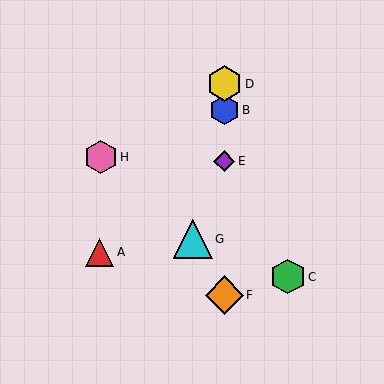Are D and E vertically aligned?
Yes, both are at x≈224.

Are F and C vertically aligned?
No, F is at x≈224 and C is at x≈288.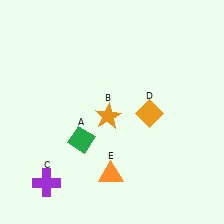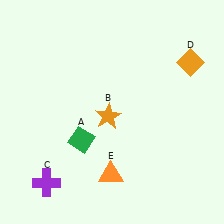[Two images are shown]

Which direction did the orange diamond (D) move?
The orange diamond (D) moved up.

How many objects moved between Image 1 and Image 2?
1 object moved between the two images.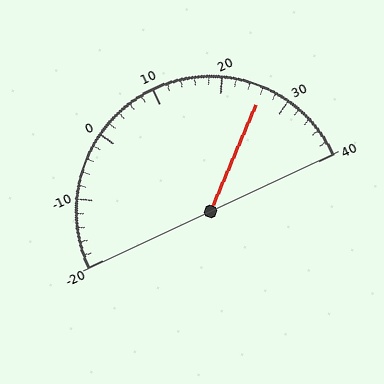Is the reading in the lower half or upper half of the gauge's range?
The reading is in the upper half of the range (-20 to 40).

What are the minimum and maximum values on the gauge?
The gauge ranges from -20 to 40.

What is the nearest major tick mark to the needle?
The nearest major tick mark is 30.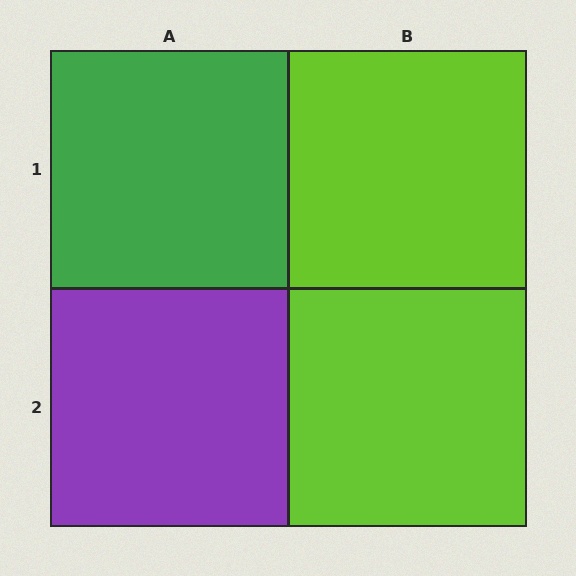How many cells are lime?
2 cells are lime.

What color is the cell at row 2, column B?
Lime.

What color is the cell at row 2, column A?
Purple.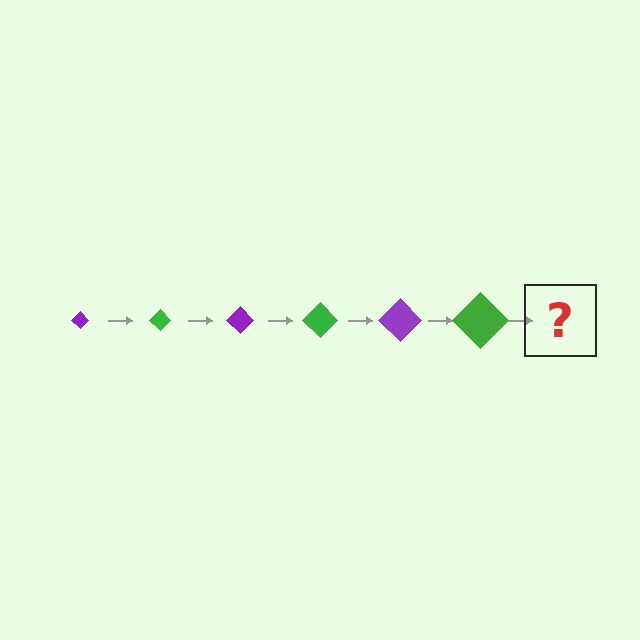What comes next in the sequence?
The next element should be a purple diamond, larger than the previous one.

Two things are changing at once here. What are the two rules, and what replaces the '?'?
The two rules are that the diamond grows larger each step and the color cycles through purple and green. The '?' should be a purple diamond, larger than the previous one.